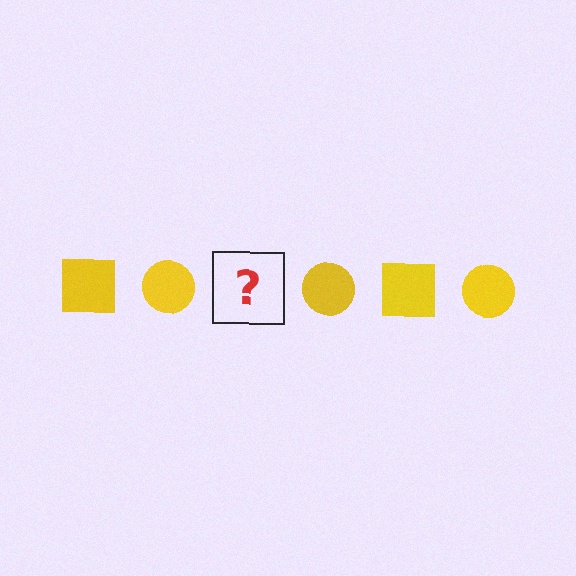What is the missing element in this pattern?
The missing element is a yellow square.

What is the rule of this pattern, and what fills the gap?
The rule is that the pattern cycles through square, circle shapes in yellow. The gap should be filled with a yellow square.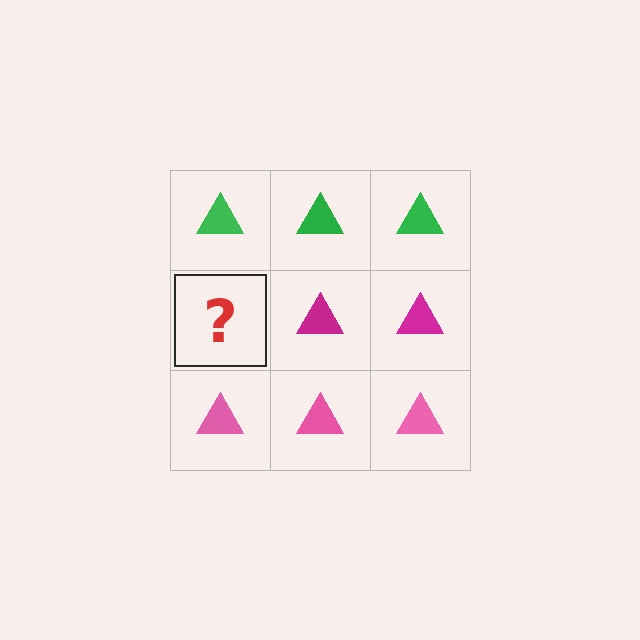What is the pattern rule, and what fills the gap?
The rule is that each row has a consistent color. The gap should be filled with a magenta triangle.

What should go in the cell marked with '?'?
The missing cell should contain a magenta triangle.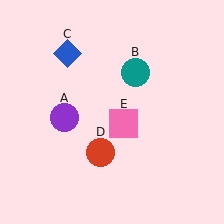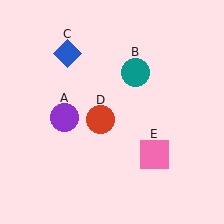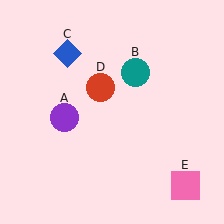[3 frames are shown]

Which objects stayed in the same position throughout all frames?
Purple circle (object A) and teal circle (object B) and blue diamond (object C) remained stationary.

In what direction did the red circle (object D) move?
The red circle (object D) moved up.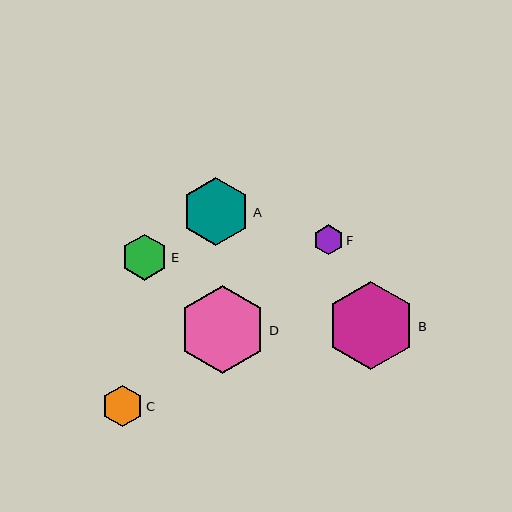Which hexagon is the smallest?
Hexagon F is the smallest with a size of approximately 30 pixels.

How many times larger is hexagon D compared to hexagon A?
Hexagon D is approximately 1.3 times the size of hexagon A.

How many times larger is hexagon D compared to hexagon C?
Hexagon D is approximately 2.1 times the size of hexagon C.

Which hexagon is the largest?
Hexagon B is the largest with a size of approximately 88 pixels.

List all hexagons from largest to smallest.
From largest to smallest: B, D, A, E, C, F.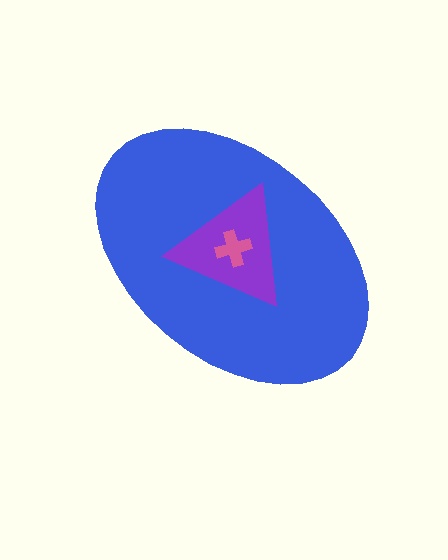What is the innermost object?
The pink cross.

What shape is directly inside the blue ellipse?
The purple triangle.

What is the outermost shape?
The blue ellipse.